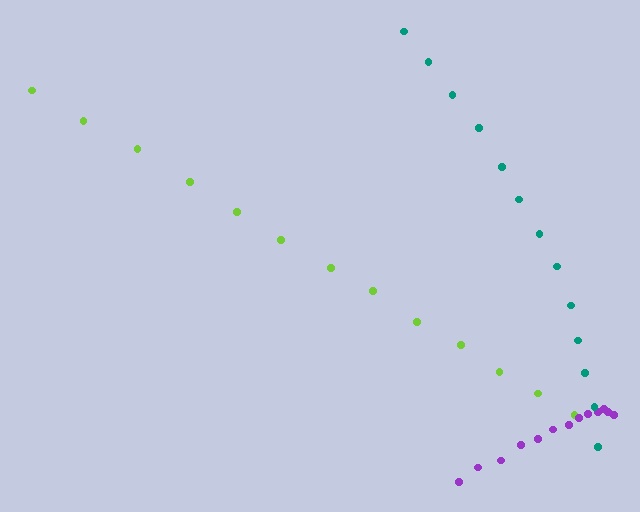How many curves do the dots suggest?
There are 3 distinct paths.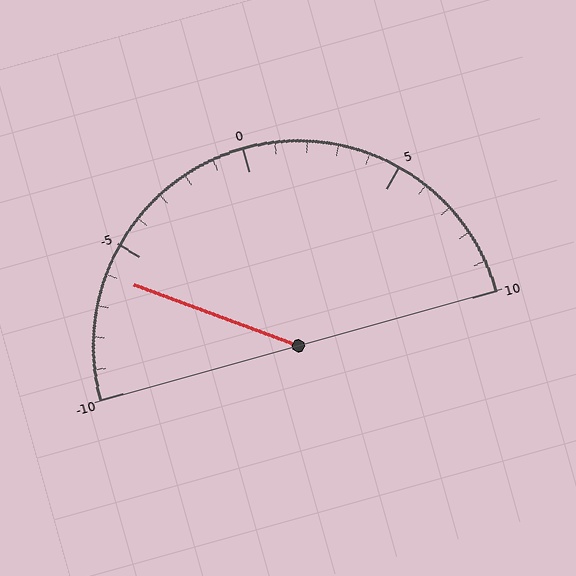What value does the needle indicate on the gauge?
The needle indicates approximately -6.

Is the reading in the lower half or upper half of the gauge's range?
The reading is in the lower half of the range (-10 to 10).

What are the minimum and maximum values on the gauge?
The gauge ranges from -10 to 10.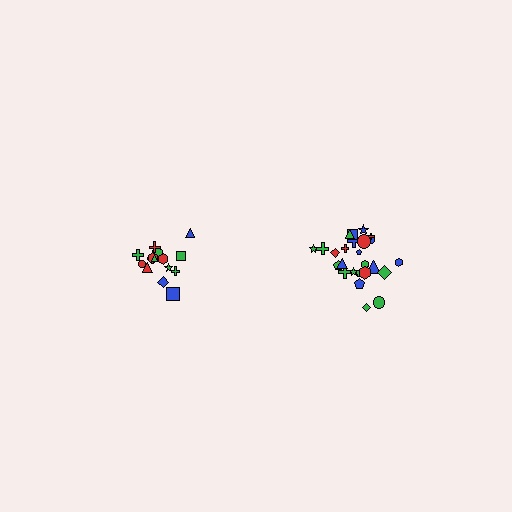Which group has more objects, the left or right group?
The right group.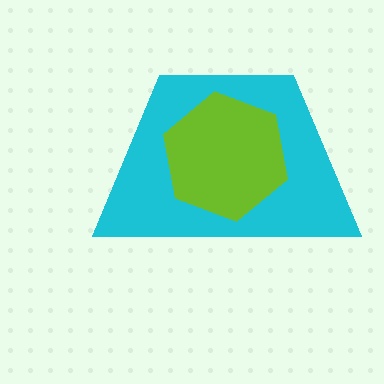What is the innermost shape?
The lime hexagon.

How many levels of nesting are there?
2.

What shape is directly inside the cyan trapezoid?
The lime hexagon.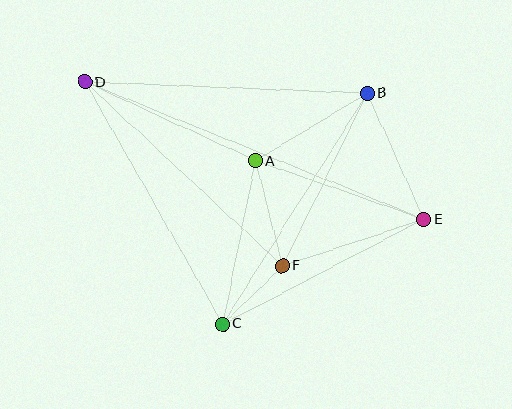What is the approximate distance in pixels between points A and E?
The distance between A and E is approximately 178 pixels.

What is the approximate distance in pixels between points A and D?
The distance between A and D is approximately 188 pixels.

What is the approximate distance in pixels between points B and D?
The distance between B and D is approximately 282 pixels.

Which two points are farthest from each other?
Points D and E are farthest from each other.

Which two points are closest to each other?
Points C and F are closest to each other.